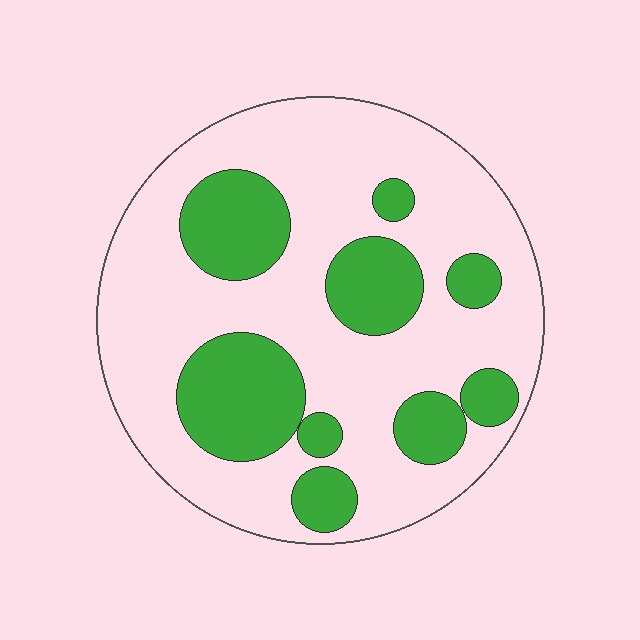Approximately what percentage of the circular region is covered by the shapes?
Approximately 30%.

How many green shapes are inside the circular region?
9.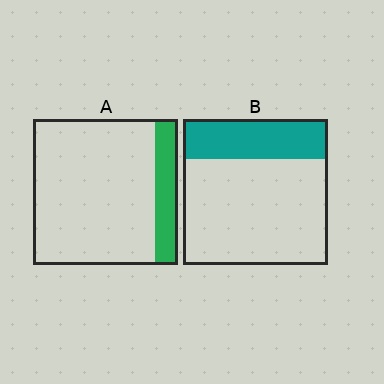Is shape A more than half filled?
No.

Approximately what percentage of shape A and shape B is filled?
A is approximately 15% and B is approximately 25%.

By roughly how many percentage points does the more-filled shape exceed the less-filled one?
By roughly 10 percentage points (B over A).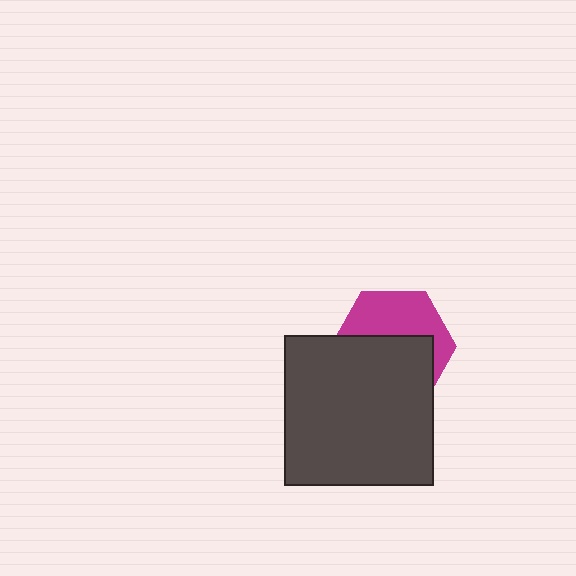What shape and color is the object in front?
The object in front is a dark gray square.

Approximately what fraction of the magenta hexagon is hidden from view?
Roughly 56% of the magenta hexagon is hidden behind the dark gray square.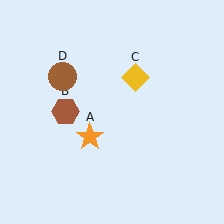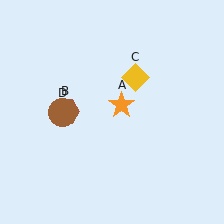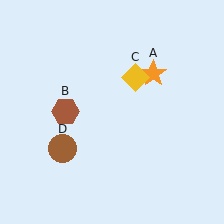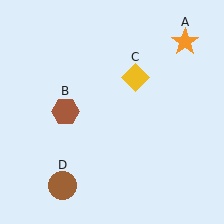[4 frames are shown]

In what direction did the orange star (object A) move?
The orange star (object A) moved up and to the right.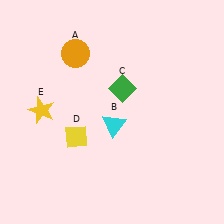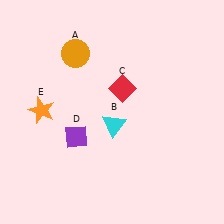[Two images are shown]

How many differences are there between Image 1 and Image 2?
There are 3 differences between the two images.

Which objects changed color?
C changed from green to red. D changed from yellow to purple. E changed from yellow to orange.